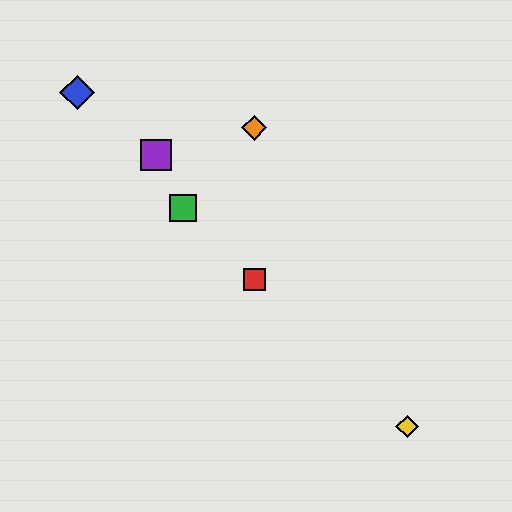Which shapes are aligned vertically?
The red square, the orange diamond are aligned vertically.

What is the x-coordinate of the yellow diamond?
The yellow diamond is at x≈407.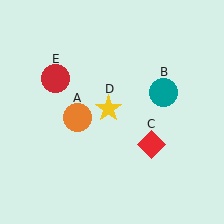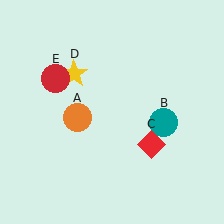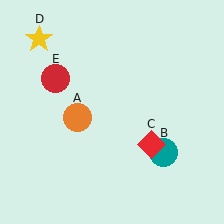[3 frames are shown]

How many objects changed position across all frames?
2 objects changed position: teal circle (object B), yellow star (object D).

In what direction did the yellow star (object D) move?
The yellow star (object D) moved up and to the left.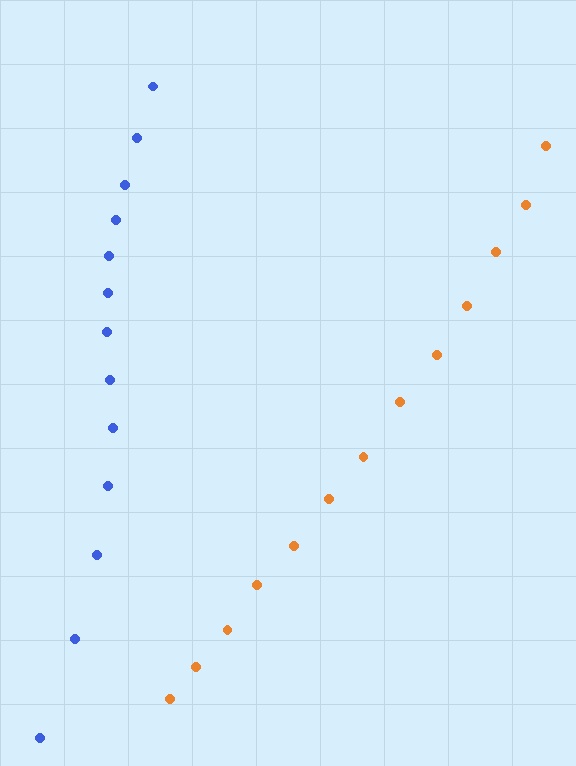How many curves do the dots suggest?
There are 2 distinct paths.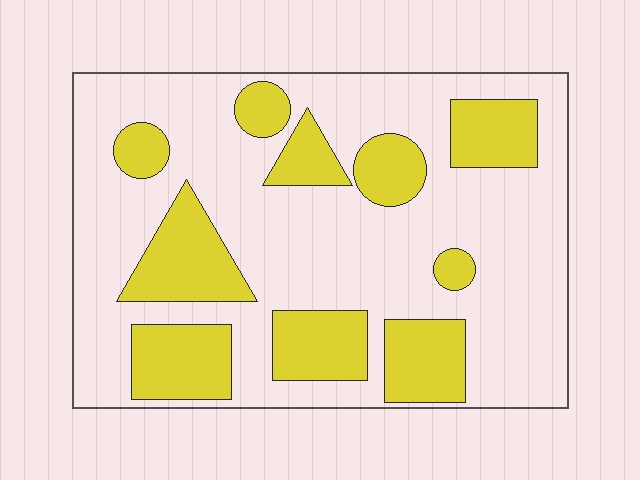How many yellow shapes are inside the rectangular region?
10.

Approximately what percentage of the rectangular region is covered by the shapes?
Approximately 30%.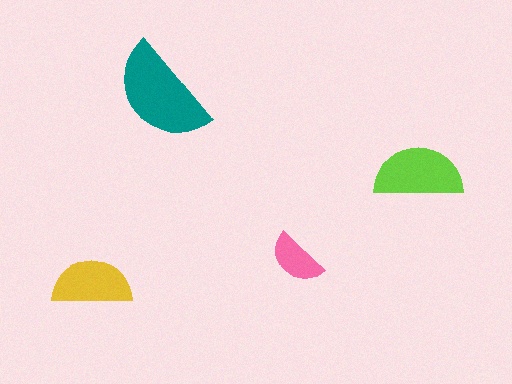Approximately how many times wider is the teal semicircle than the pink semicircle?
About 2 times wider.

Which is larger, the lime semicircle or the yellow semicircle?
The lime one.